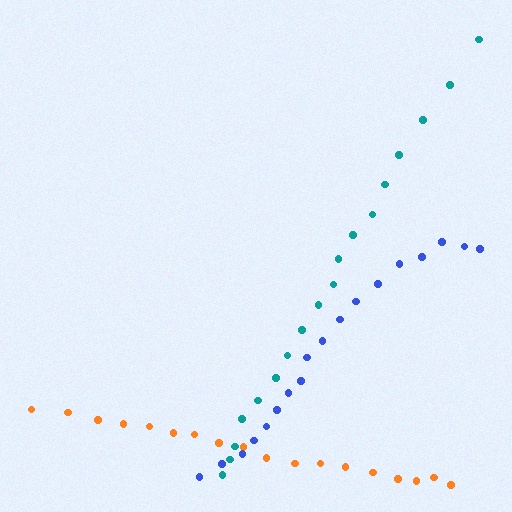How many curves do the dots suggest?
There are 3 distinct paths.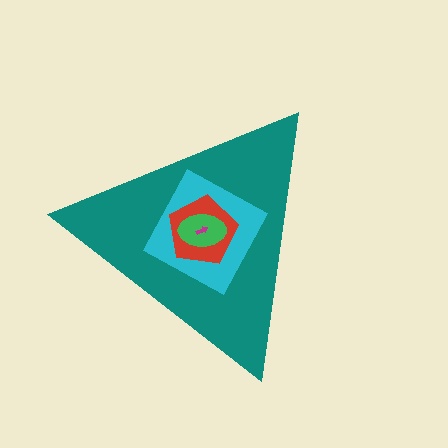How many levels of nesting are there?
5.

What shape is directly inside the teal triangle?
The cyan square.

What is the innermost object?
The magenta arrow.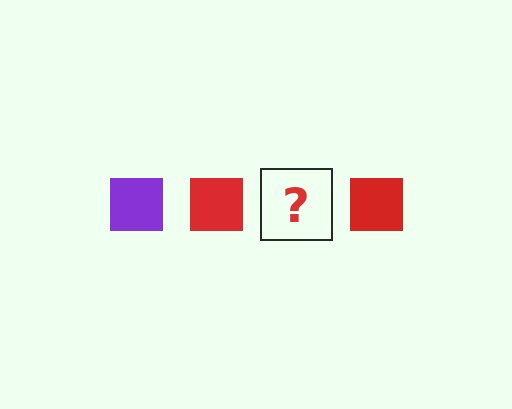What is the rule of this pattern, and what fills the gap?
The rule is that the pattern cycles through purple, red squares. The gap should be filled with a purple square.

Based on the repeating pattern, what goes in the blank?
The blank should be a purple square.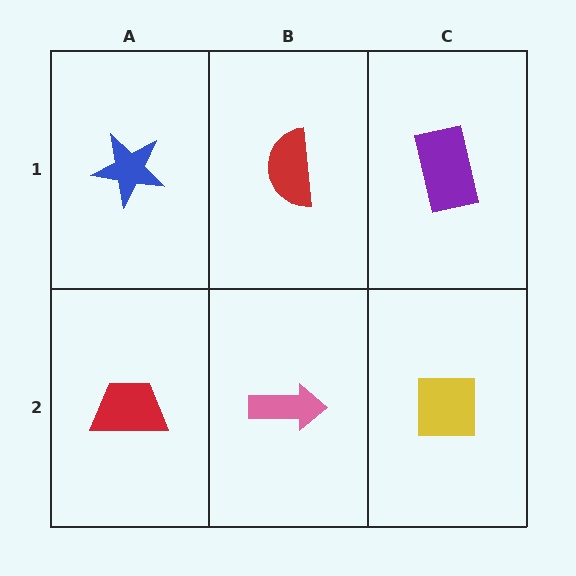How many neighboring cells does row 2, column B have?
3.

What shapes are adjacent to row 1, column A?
A red trapezoid (row 2, column A), a red semicircle (row 1, column B).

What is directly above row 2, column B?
A red semicircle.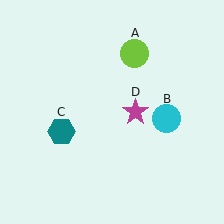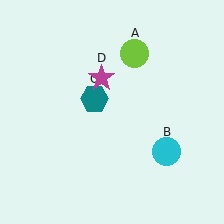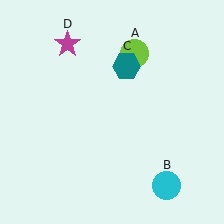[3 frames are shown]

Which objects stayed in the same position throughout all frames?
Lime circle (object A) remained stationary.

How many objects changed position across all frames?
3 objects changed position: cyan circle (object B), teal hexagon (object C), magenta star (object D).